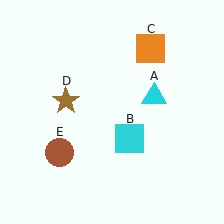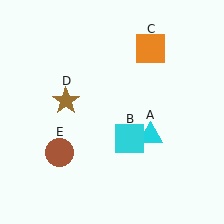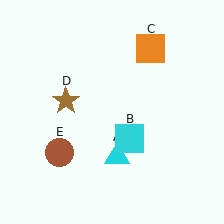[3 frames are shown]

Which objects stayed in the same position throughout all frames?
Cyan square (object B) and orange square (object C) and brown star (object D) and brown circle (object E) remained stationary.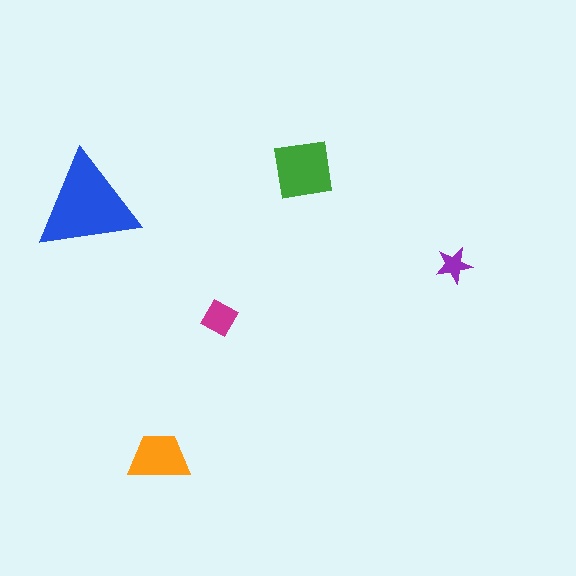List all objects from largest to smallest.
The blue triangle, the green square, the orange trapezoid, the magenta diamond, the purple star.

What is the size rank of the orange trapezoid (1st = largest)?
3rd.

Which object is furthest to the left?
The blue triangle is leftmost.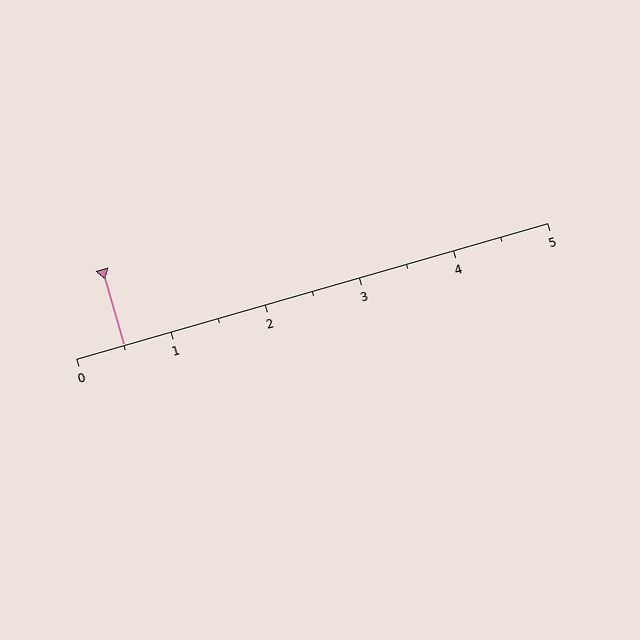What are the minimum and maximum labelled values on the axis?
The axis runs from 0 to 5.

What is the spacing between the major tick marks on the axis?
The major ticks are spaced 1 apart.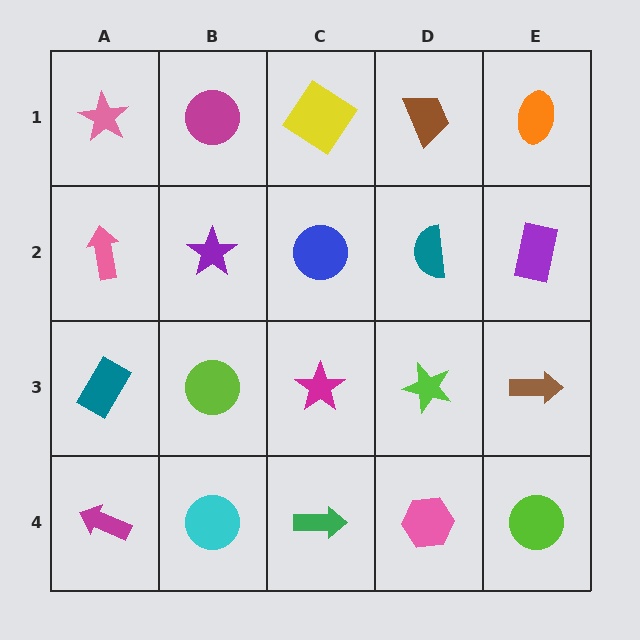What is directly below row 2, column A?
A teal rectangle.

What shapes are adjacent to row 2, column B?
A magenta circle (row 1, column B), a lime circle (row 3, column B), a pink arrow (row 2, column A), a blue circle (row 2, column C).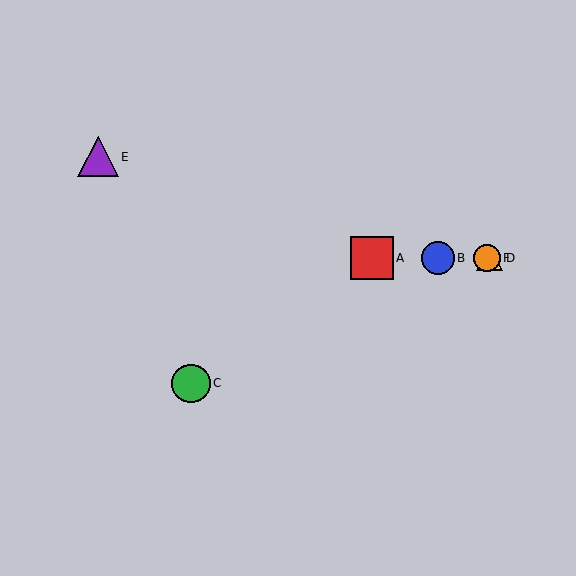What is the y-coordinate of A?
Object A is at y≈258.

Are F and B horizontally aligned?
Yes, both are at y≈258.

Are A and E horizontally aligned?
No, A is at y≈258 and E is at y≈157.